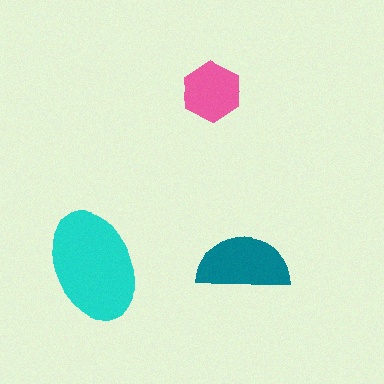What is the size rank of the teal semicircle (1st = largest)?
2nd.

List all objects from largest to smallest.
The cyan ellipse, the teal semicircle, the pink hexagon.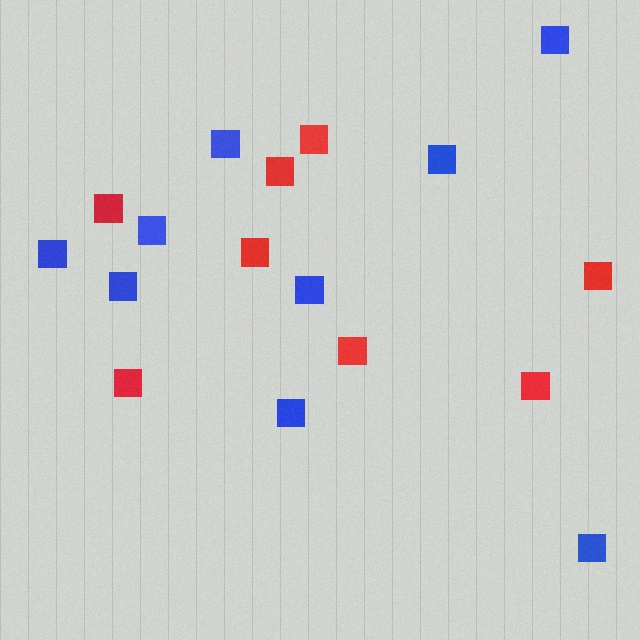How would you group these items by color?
There are 2 groups: one group of red squares (8) and one group of blue squares (9).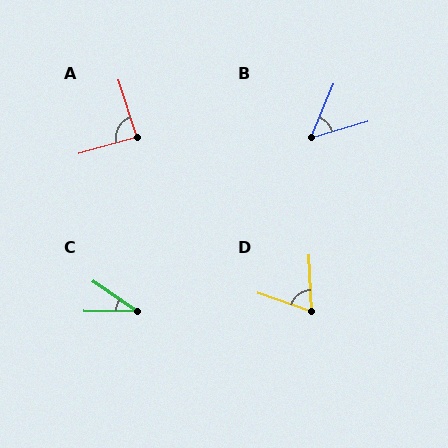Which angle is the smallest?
C, at approximately 34 degrees.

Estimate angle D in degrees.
Approximately 68 degrees.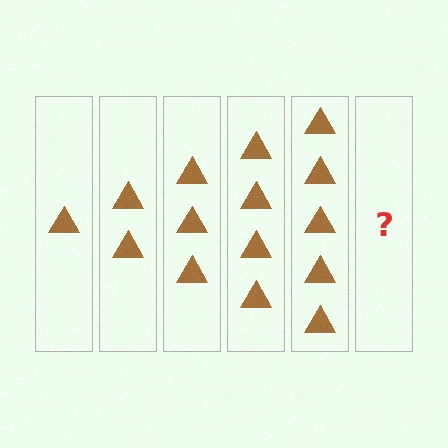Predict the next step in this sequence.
The next step is 6 triangles.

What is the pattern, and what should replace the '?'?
The pattern is that each step adds one more triangle. The '?' should be 6 triangles.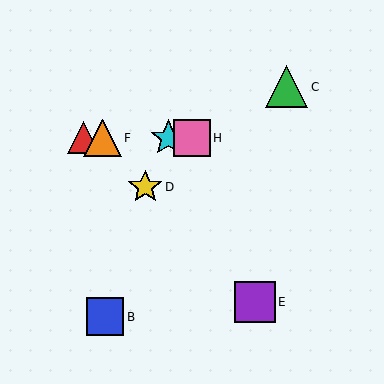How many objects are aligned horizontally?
4 objects (A, F, G, H) are aligned horizontally.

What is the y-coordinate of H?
Object H is at y≈138.